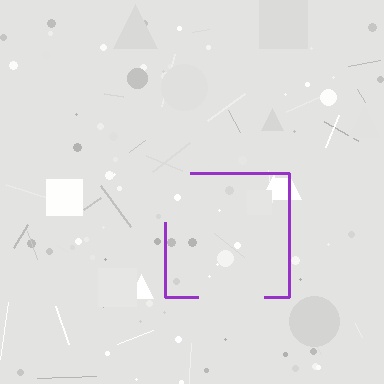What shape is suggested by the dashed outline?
The dashed outline suggests a square.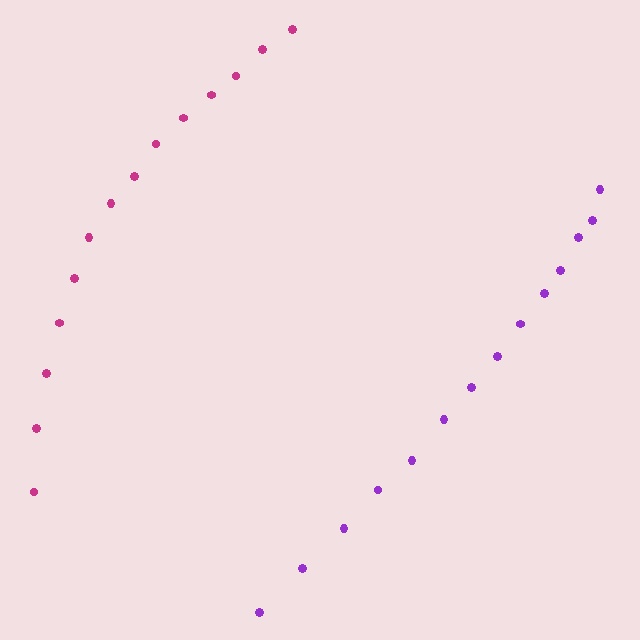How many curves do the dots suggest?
There are 2 distinct paths.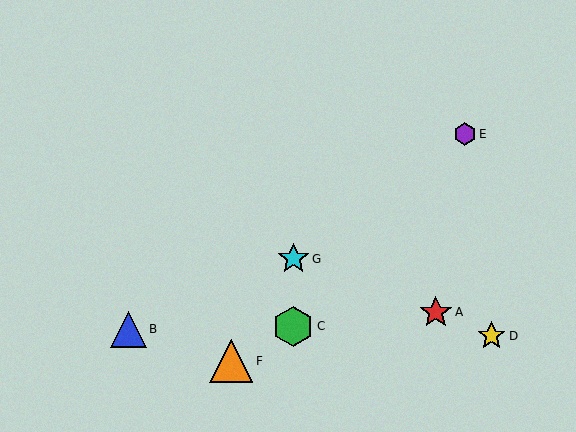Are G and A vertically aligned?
No, G is at x≈293 and A is at x≈436.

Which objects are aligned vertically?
Objects C, G are aligned vertically.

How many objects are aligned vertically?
2 objects (C, G) are aligned vertically.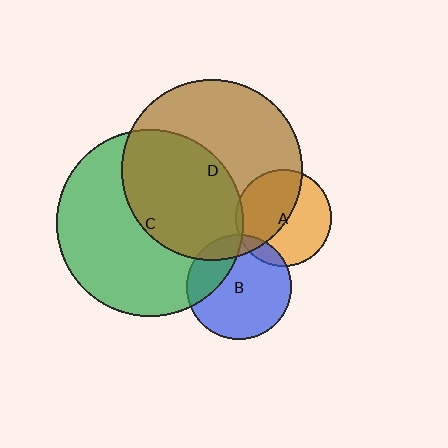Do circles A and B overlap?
Yes.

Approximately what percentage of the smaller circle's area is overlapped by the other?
Approximately 10%.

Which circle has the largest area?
Circle C (green).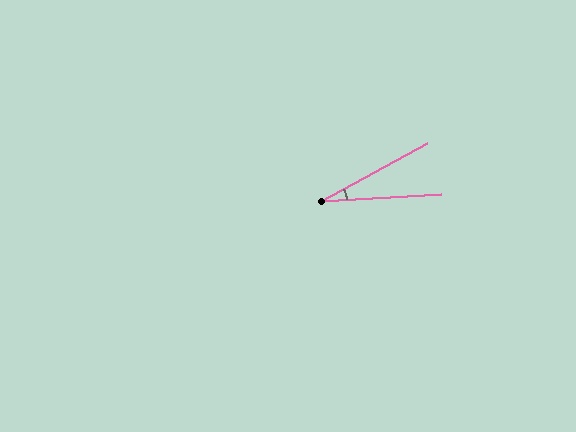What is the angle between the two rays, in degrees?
Approximately 25 degrees.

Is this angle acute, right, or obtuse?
It is acute.